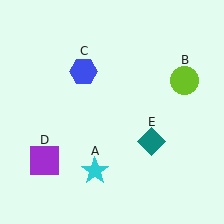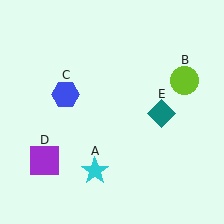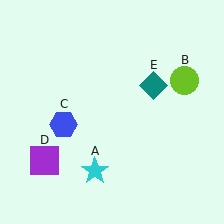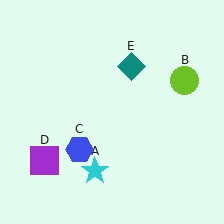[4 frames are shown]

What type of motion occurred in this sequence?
The blue hexagon (object C), teal diamond (object E) rotated counterclockwise around the center of the scene.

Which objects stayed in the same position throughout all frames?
Cyan star (object A) and lime circle (object B) and purple square (object D) remained stationary.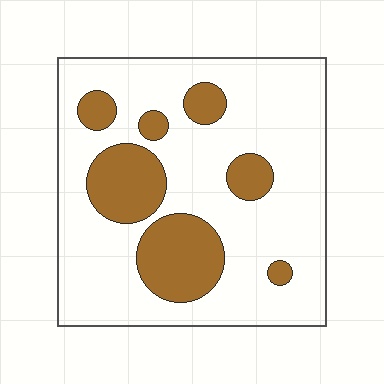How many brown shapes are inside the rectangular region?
7.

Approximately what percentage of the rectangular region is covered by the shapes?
Approximately 25%.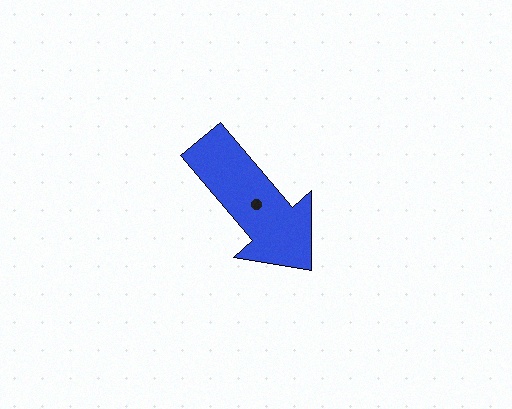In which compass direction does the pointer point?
Southeast.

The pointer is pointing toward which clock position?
Roughly 5 o'clock.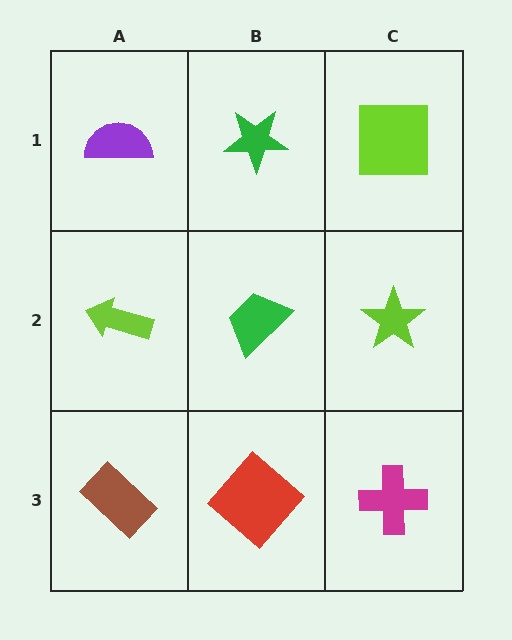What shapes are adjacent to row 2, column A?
A purple semicircle (row 1, column A), a brown rectangle (row 3, column A), a green trapezoid (row 2, column B).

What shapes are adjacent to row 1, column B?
A green trapezoid (row 2, column B), a purple semicircle (row 1, column A), a lime square (row 1, column C).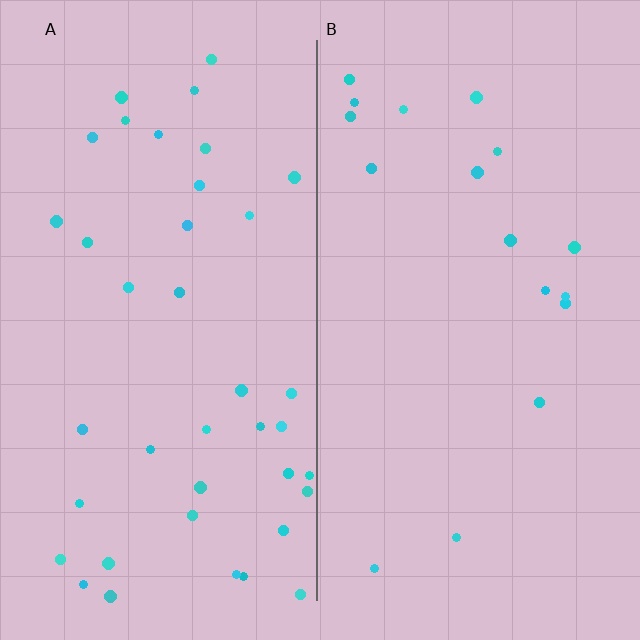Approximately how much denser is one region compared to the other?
Approximately 2.3× — region A over region B.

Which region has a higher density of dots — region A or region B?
A (the left).